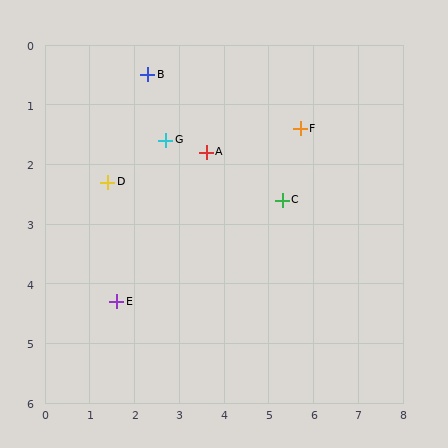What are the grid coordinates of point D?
Point D is at approximately (1.4, 2.3).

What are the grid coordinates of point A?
Point A is at approximately (3.6, 1.8).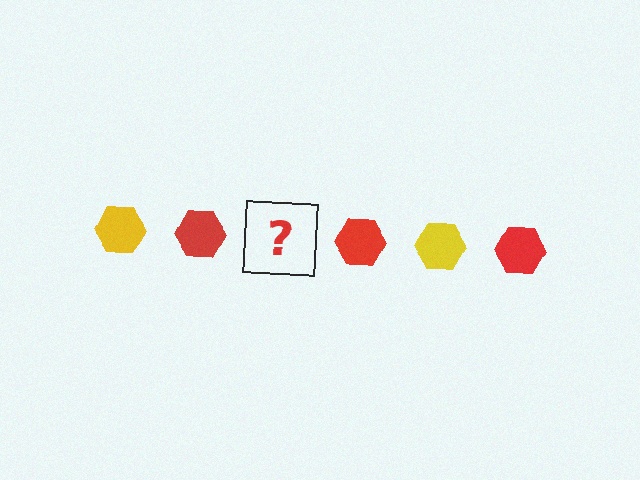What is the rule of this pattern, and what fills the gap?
The rule is that the pattern cycles through yellow, red hexagons. The gap should be filled with a yellow hexagon.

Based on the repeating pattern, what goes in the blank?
The blank should be a yellow hexagon.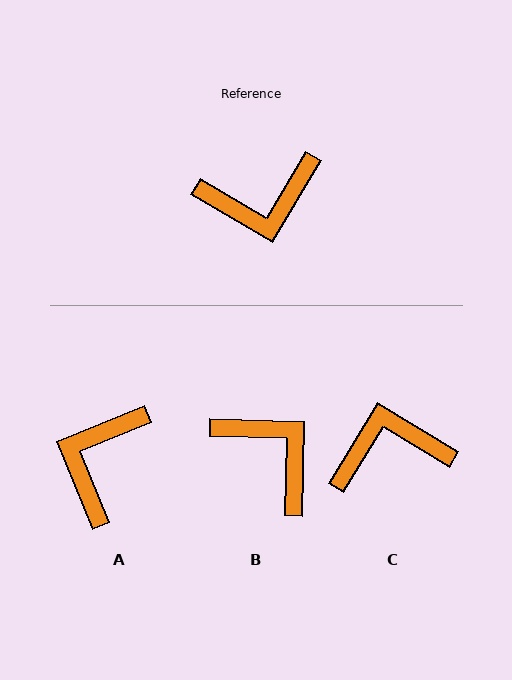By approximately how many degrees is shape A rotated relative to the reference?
Approximately 127 degrees clockwise.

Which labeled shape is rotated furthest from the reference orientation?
C, about 179 degrees away.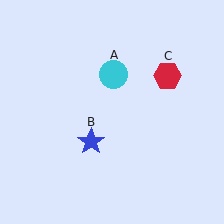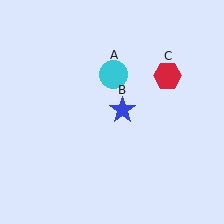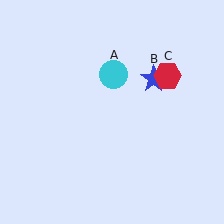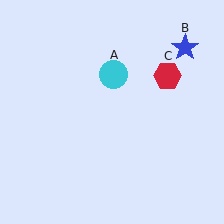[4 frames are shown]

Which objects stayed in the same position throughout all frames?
Cyan circle (object A) and red hexagon (object C) remained stationary.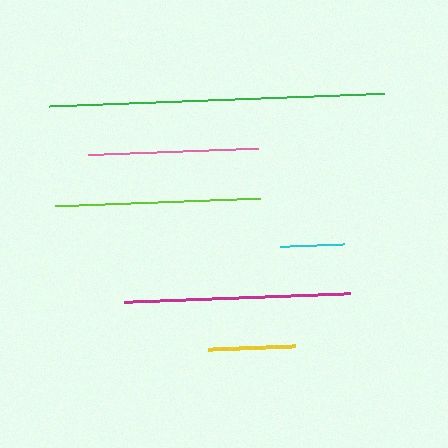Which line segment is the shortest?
The cyan line is the shortest at approximately 64 pixels.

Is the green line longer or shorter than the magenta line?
The green line is longer than the magenta line.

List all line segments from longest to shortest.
From longest to shortest: green, magenta, lime, pink, yellow, cyan.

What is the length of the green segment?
The green segment is approximately 335 pixels long.